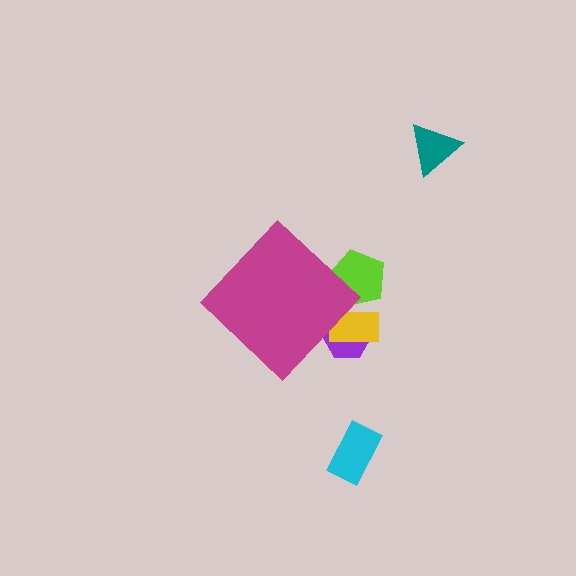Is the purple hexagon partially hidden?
Yes, the purple hexagon is partially hidden behind the magenta diamond.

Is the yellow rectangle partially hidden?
Yes, the yellow rectangle is partially hidden behind the magenta diamond.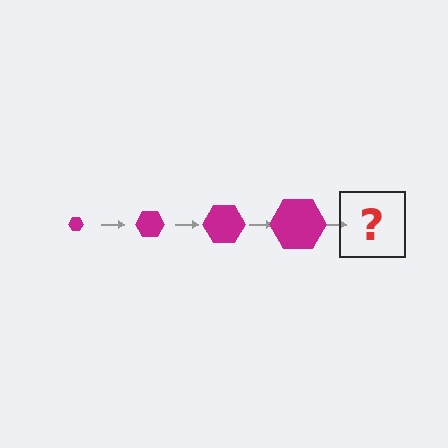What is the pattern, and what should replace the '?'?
The pattern is that the hexagon gets progressively larger each step. The '?' should be a magenta hexagon, larger than the previous one.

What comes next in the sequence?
The next element should be a magenta hexagon, larger than the previous one.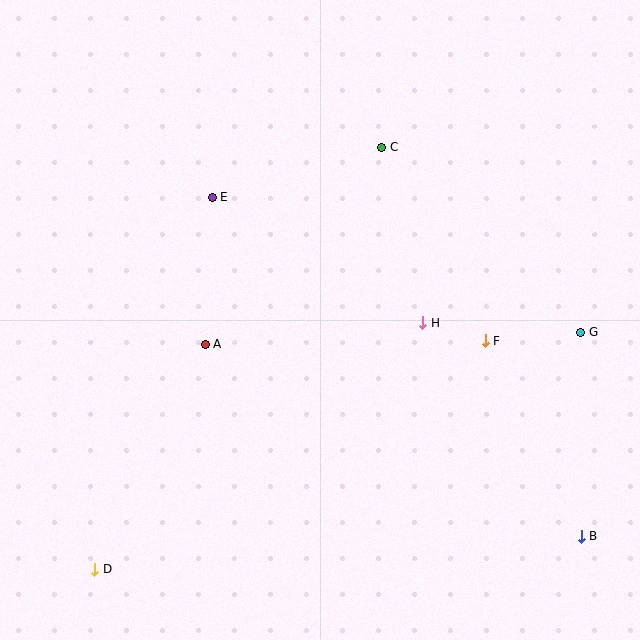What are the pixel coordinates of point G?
Point G is at (581, 332).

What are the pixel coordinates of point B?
Point B is at (581, 536).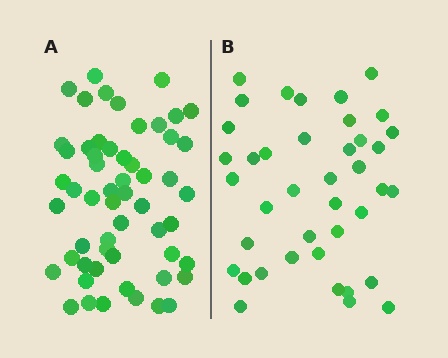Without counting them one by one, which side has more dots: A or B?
Region A (the left region) has more dots.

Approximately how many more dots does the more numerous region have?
Region A has approximately 15 more dots than region B.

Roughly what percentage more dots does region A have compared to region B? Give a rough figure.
About 40% more.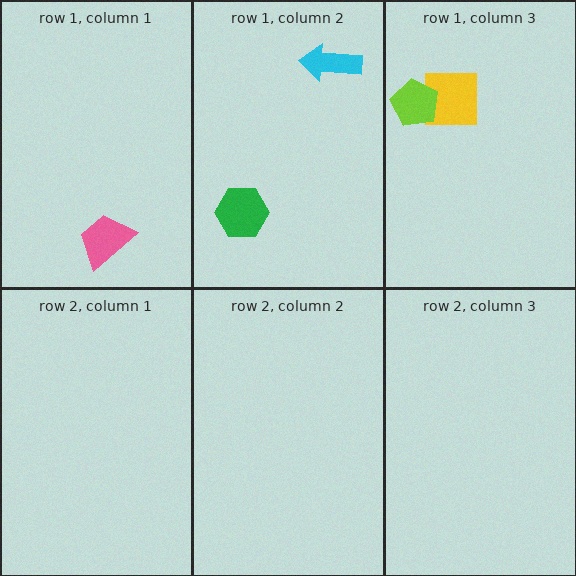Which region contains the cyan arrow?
The row 1, column 2 region.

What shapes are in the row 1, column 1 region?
The pink trapezoid.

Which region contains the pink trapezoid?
The row 1, column 1 region.